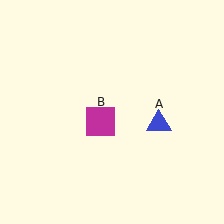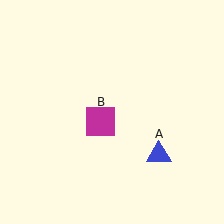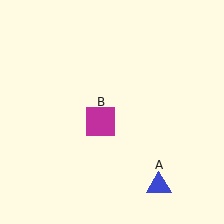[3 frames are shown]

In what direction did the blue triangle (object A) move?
The blue triangle (object A) moved down.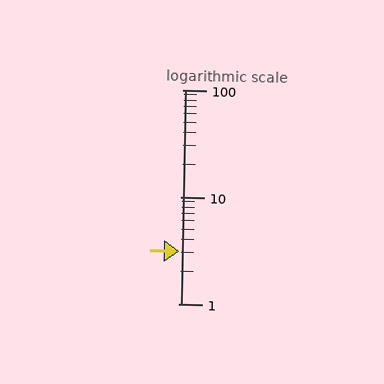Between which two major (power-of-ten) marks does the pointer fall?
The pointer is between 1 and 10.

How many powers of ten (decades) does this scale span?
The scale spans 2 decades, from 1 to 100.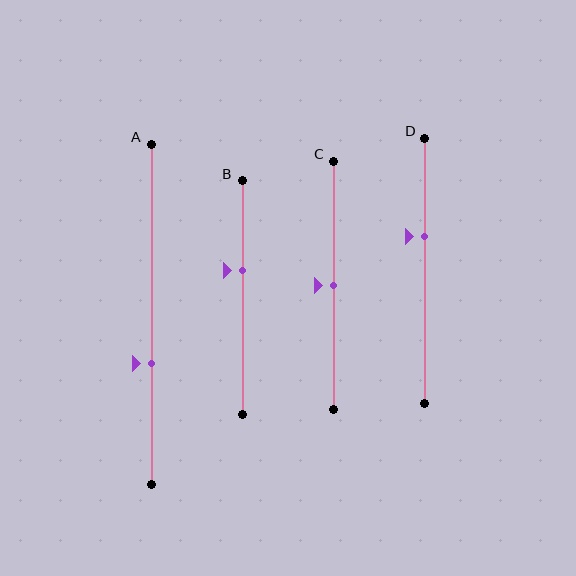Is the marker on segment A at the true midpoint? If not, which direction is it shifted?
No, the marker on segment A is shifted downward by about 14% of the segment length.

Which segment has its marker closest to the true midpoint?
Segment C has its marker closest to the true midpoint.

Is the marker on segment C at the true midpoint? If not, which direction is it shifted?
Yes, the marker on segment C is at the true midpoint.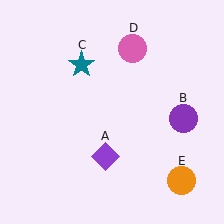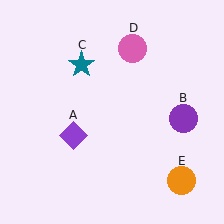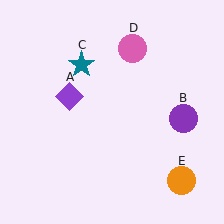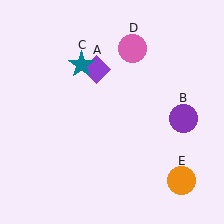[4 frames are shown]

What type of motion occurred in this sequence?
The purple diamond (object A) rotated clockwise around the center of the scene.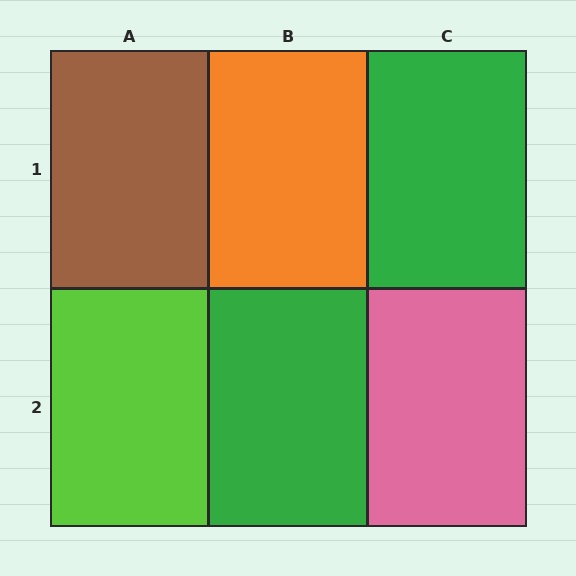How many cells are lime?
1 cell is lime.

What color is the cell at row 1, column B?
Orange.